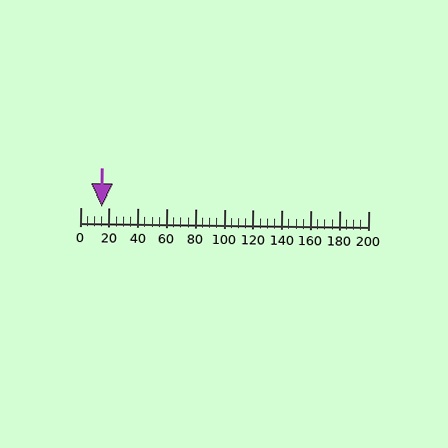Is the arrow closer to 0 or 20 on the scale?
The arrow is closer to 20.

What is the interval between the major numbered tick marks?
The major tick marks are spaced 20 units apart.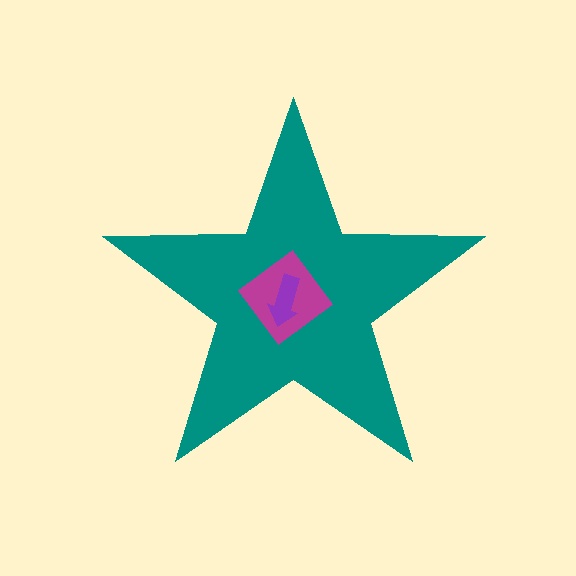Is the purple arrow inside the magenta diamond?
Yes.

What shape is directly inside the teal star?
The magenta diamond.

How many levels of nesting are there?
3.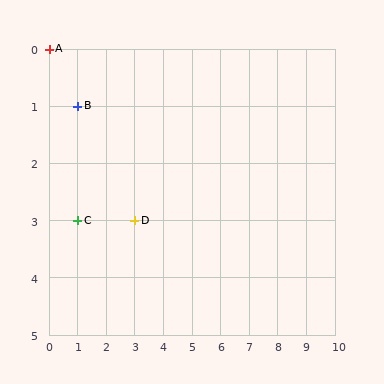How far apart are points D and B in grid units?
Points D and B are 2 columns and 2 rows apart (about 2.8 grid units diagonally).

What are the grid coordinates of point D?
Point D is at grid coordinates (3, 3).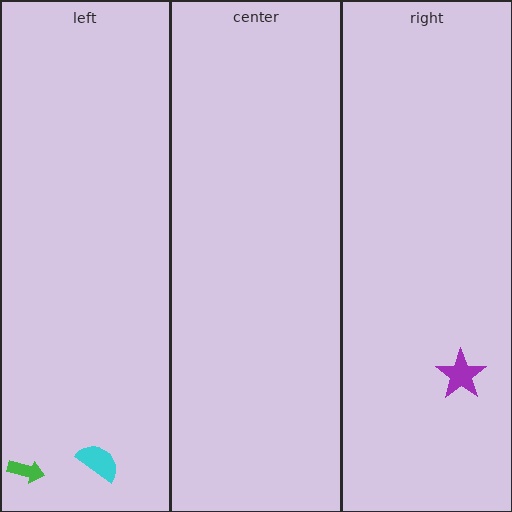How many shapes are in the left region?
2.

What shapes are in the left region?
The green arrow, the cyan semicircle.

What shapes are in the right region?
The purple star.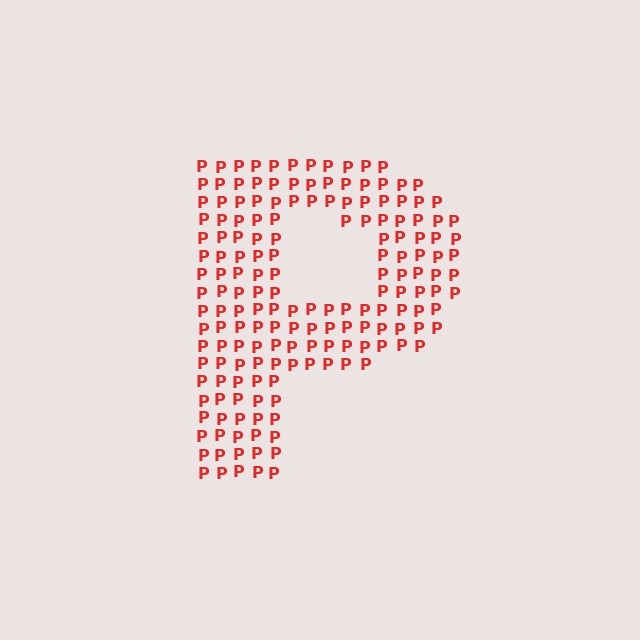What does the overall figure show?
The overall figure shows the letter P.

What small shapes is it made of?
It is made of small letter P's.